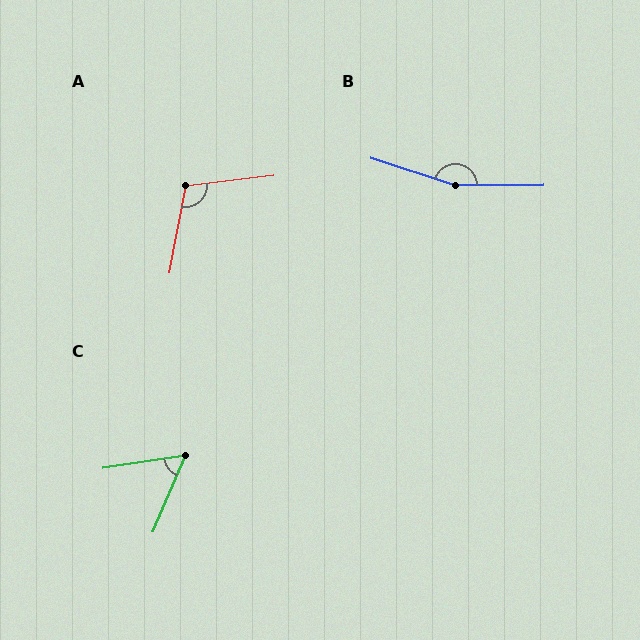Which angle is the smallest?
C, at approximately 58 degrees.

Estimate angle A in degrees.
Approximately 107 degrees.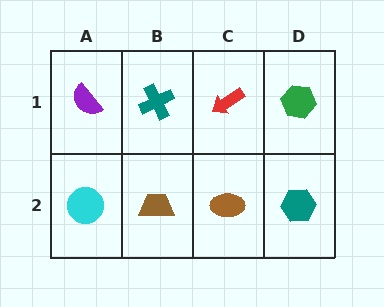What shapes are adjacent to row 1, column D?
A teal hexagon (row 2, column D), a red arrow (row 1, column C).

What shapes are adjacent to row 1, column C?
A brown ellipse (row 2, column C), a teal cross (row 1, column B), a green hexagon (row 1, column D).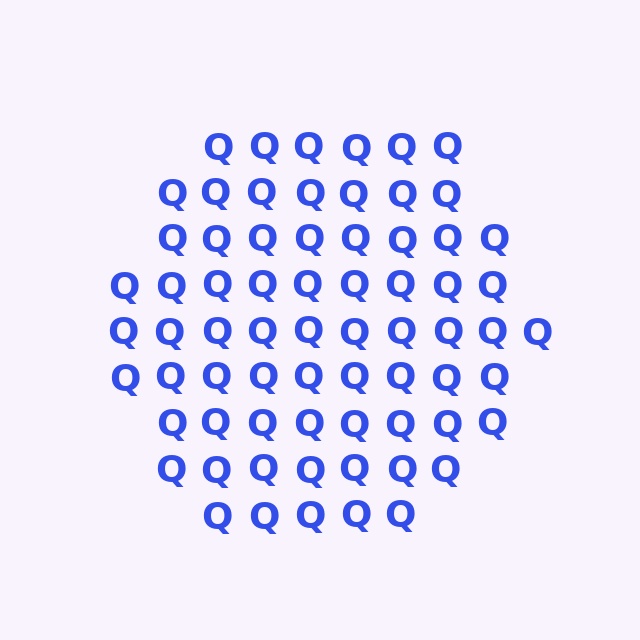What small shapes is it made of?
It is made of small letter Q's.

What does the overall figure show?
The overall figure shows a hexagon.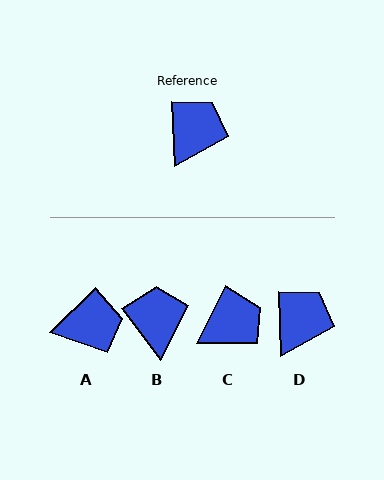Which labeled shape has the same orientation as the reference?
D.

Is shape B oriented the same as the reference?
No, it is off by about 34 degrees.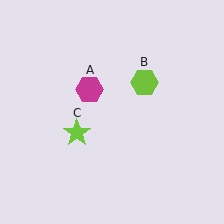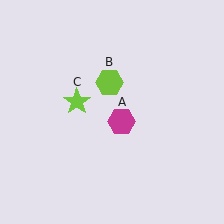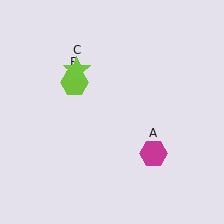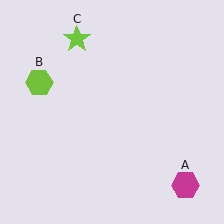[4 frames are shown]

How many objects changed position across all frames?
3 objects changed position: magenta hexagon (object A), lime hexagon (object B), lime star (object C).